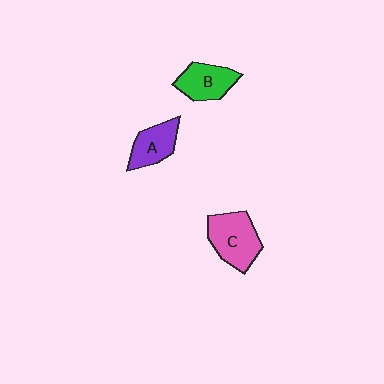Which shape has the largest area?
Shape C (pink).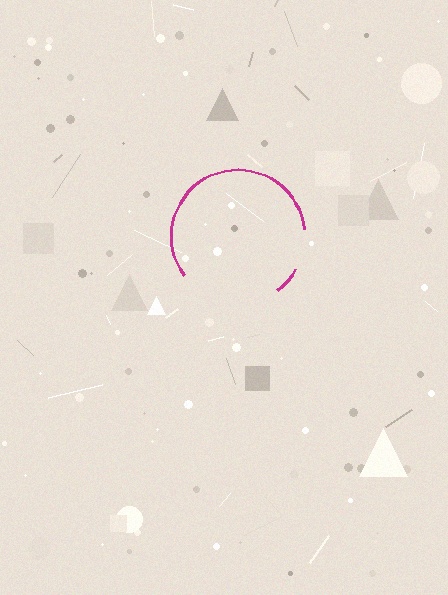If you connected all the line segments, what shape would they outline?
They would outline a circle.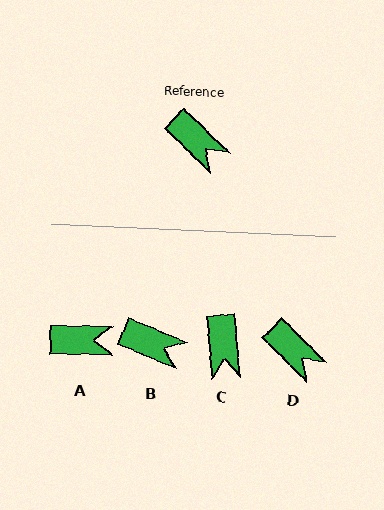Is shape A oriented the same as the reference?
No, it is off by about 44 degrees.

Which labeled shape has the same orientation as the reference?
D.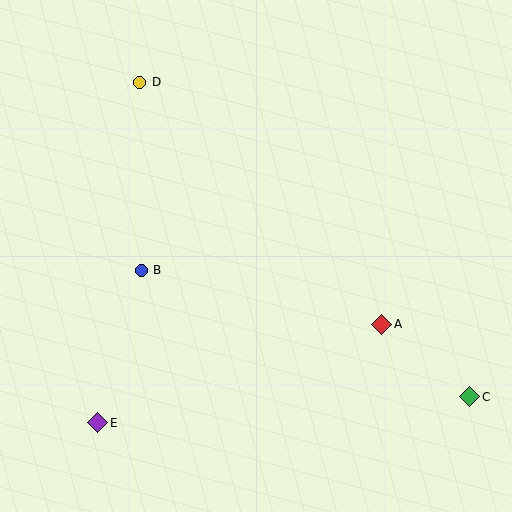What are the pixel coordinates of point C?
Point C is at (470, 397).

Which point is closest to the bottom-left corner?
Point E is closest to the bottom-left corner.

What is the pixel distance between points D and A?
The distance between D and A is 342 pixels.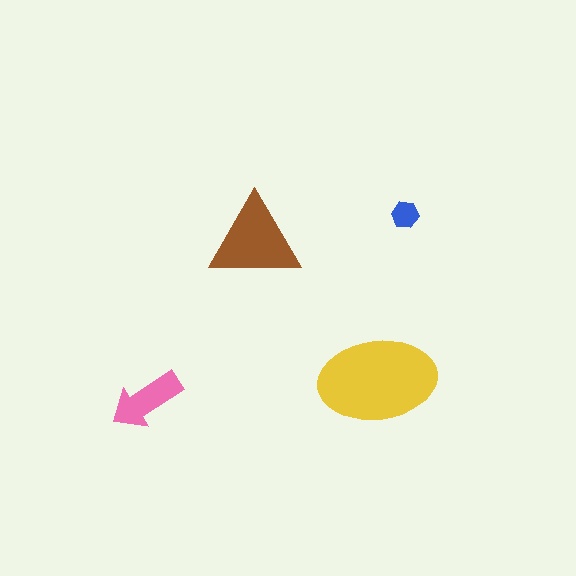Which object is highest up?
The blue hexagon is topmost.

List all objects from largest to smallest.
The yellow ellipse, the brown triangle, the pink arrow, the blue hexagon.